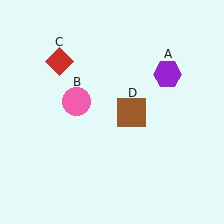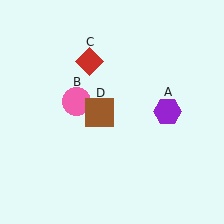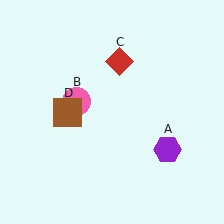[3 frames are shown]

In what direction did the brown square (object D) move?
The brown square (object D) moved left.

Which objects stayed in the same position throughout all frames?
Pink circle (object B) remained stationary.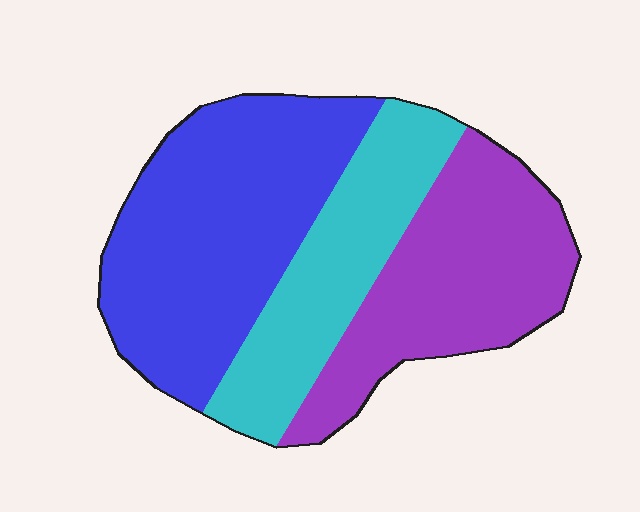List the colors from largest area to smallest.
From largest to smallest: blue, purple, cyan.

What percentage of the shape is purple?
Purple covers roughly 30% of the shape.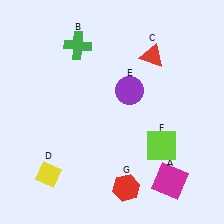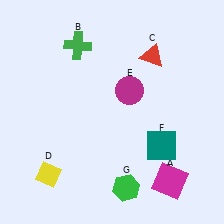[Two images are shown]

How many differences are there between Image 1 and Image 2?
There are 3 differences between the two images.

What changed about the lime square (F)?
In Image 1, F is lime. In Image 2, it changed to teal.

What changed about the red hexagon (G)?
In Image 1, G is red. In Image 2, it changed to green.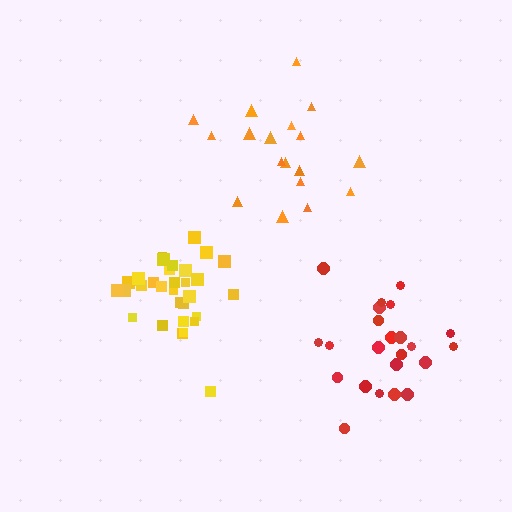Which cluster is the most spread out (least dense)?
Orange.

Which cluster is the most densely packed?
Yellow.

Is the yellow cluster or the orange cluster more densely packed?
Yellow.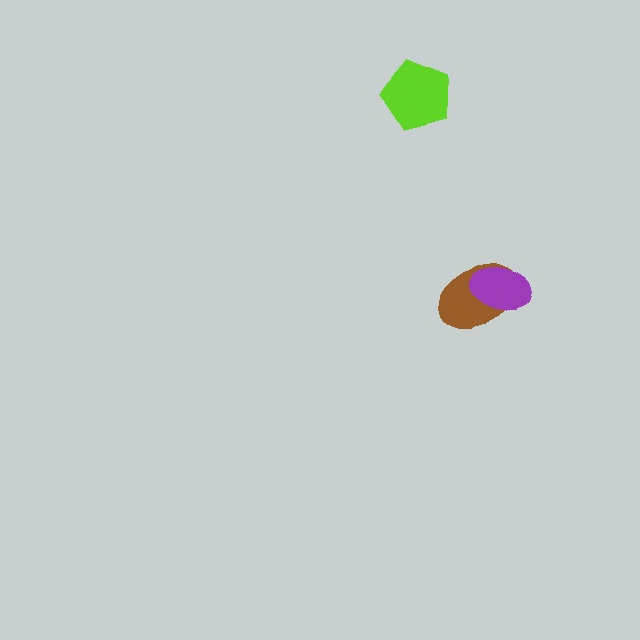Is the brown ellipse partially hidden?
Yes, it is partially covered by another shape.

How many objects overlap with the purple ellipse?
1 object overlaps with the purple ellipse.